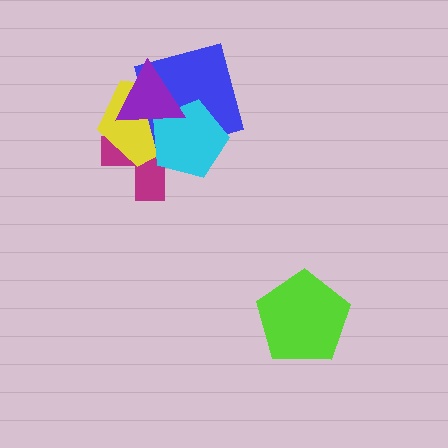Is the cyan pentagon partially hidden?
Yes, it is partially covered by another shape.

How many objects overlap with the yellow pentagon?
4 objects overlap with the yellow pentagon.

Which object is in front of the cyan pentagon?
The purple triangle is in front of the cyan pentagon.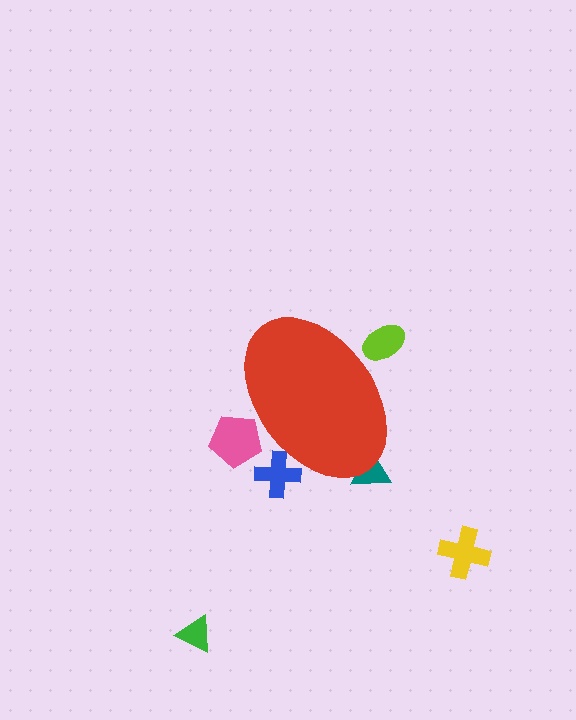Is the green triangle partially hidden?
No, the green triangle is fully visible.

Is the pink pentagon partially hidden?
Yes, the pink pentagon is partially hidden behind the red ellipse.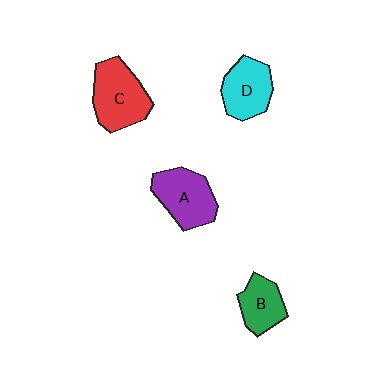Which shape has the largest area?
Shape C (red).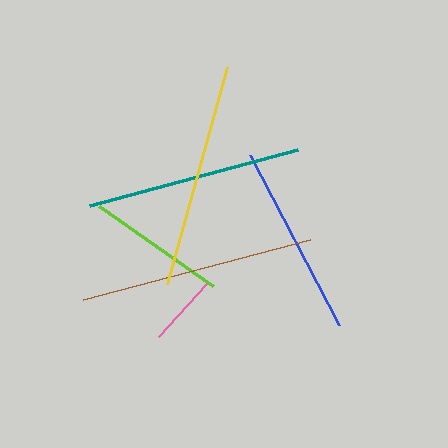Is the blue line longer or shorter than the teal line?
The teal line is longer than the blue line.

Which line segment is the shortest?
The pink line is the shortest at approximately 72 pixels.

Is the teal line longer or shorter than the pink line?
The teal line is longer than the pink line.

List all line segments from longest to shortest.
From longest to shortest: brown, yellow, teal, blue, lime, pink.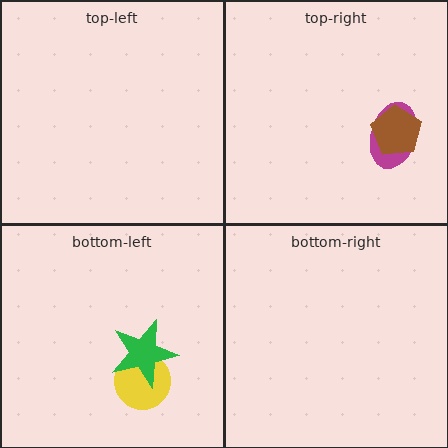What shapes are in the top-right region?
The magenta ellipse, the brown pentagon.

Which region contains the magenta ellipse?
The top-right region.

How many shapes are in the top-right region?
2.